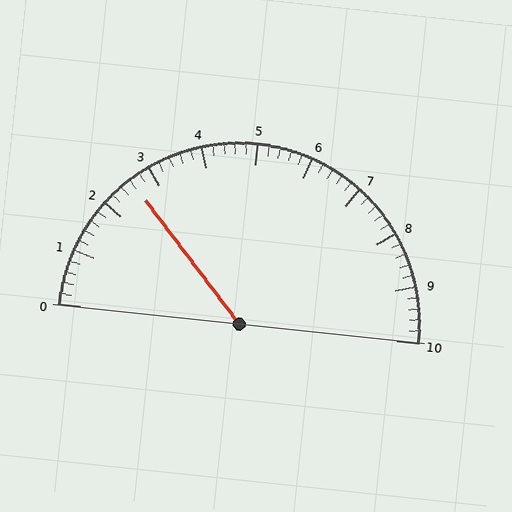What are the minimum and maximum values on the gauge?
The gauge ranges from 0 to 10.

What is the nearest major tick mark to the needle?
The nearest major tick mark is 3.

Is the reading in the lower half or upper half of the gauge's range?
The reading is in the lower half of the range (0 to 10).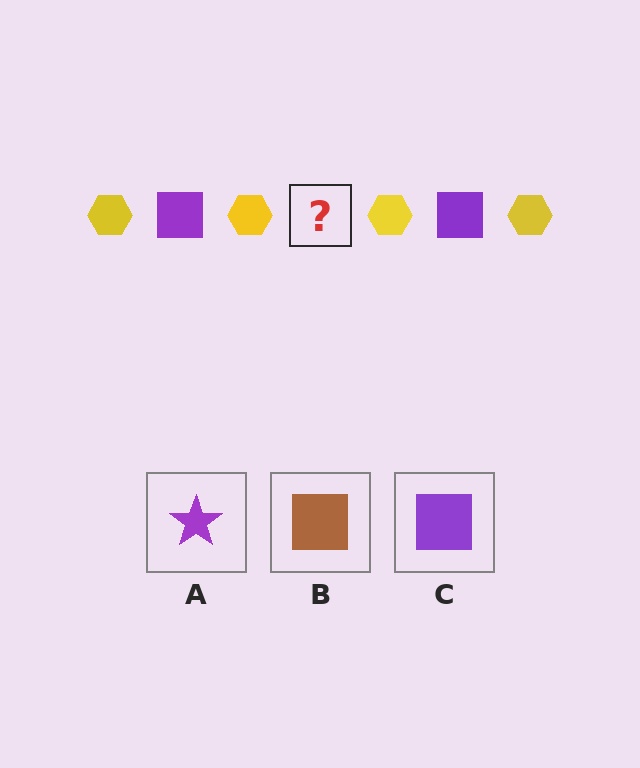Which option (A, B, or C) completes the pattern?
C.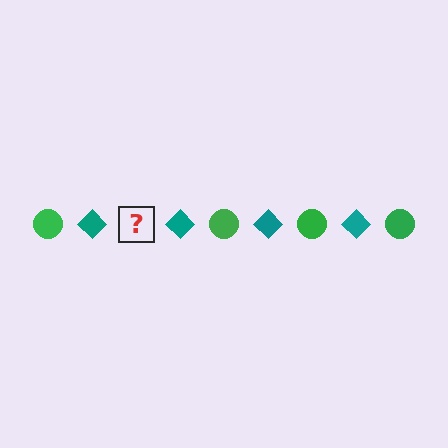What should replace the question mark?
The question mark should be replaced with a green circle.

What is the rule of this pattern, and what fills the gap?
The rule is that the pattern alternates between green circle and teal diamond. The gap should be filled with a green circle.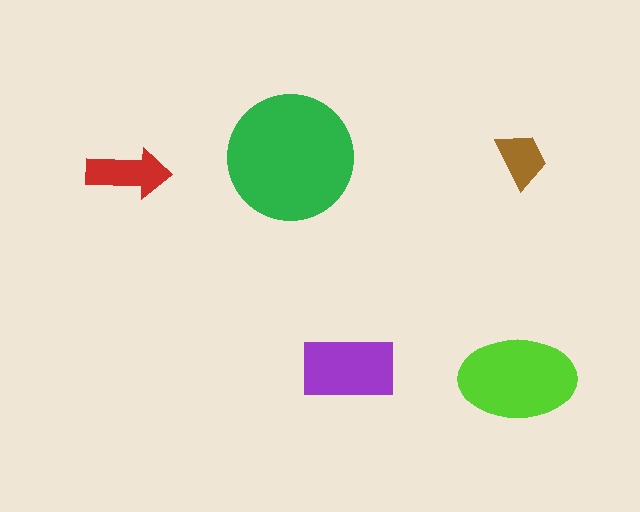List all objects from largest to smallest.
The green circle, the lime ellipse, the purple rectangle, the red arrow, the brown trapezoid.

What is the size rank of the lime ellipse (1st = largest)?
2nd.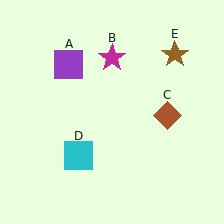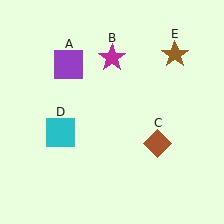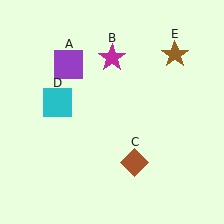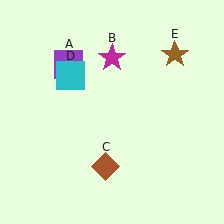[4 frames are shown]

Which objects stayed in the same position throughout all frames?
Purple square (object A) and magenta star (object B) and brown star (object E) remained stationary.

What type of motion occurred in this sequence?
The brown diamond (object C), cyan square (object D) rotated clockwise around the center of the scene.